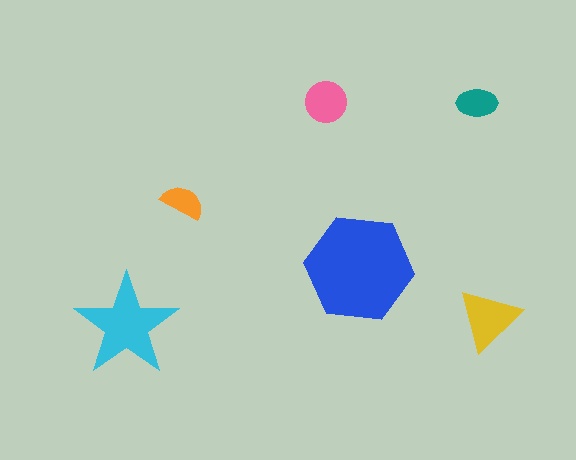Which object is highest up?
The pink circle is topmost.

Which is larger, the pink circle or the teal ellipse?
The pink circle.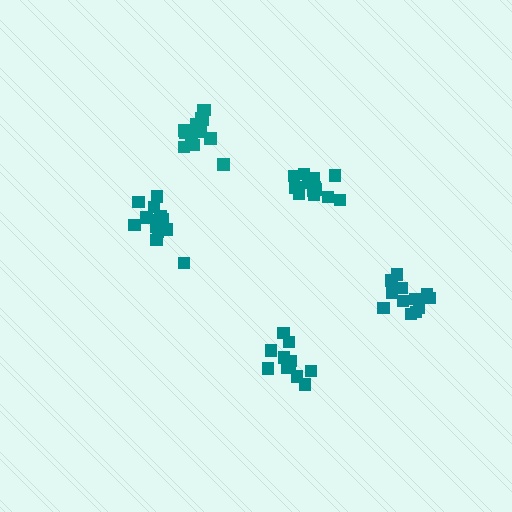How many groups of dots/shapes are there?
There are 5 groups.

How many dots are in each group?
Group 1: 14 dots, Group 2: 14 dots, Group 3: 13 dots, Group 4: 11 dots, Group 5: 13 dots (65 total).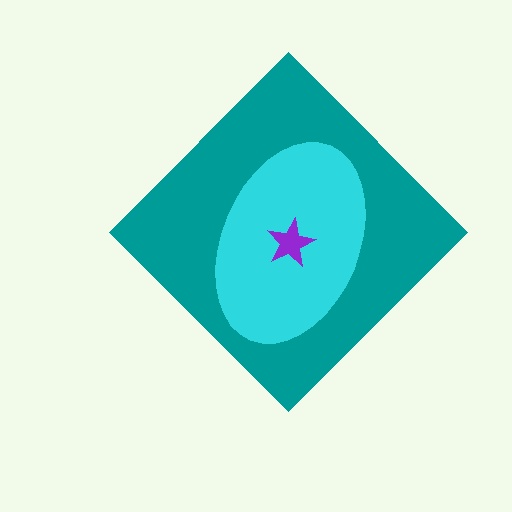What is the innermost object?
The purple star.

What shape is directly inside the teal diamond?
The cyan ellipse.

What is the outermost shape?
The teal diamond.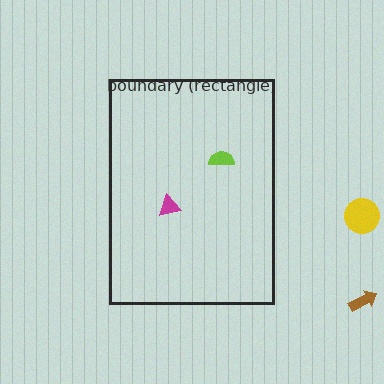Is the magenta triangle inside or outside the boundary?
Inside.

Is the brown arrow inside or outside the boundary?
Outside.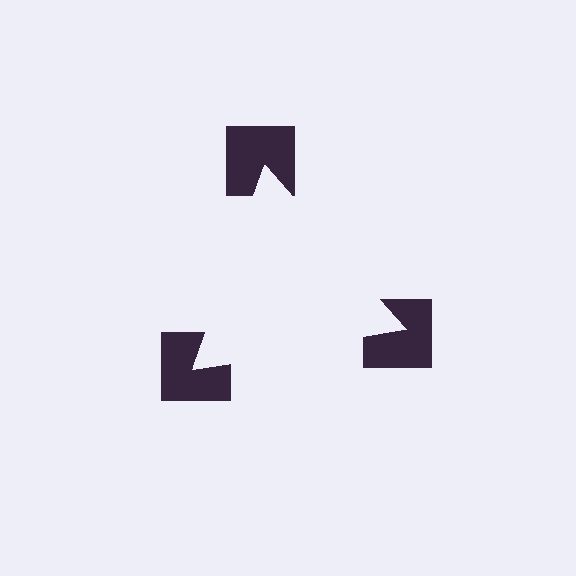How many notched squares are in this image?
There are 3 — one at each vertex of the illusory triangle.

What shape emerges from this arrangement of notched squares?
An illusory triangle — its edges are inferred from the aligned wedge cuts in the notched squares, not physically drawn.